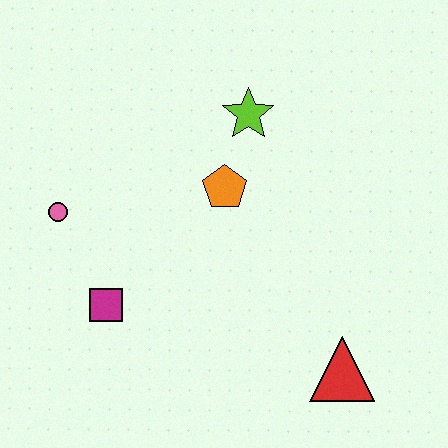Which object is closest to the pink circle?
The magenta square is closest to the pink circle.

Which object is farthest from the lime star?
The red triangle is farthest from the lime star.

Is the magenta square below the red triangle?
No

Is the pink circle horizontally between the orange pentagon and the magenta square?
No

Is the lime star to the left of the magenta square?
No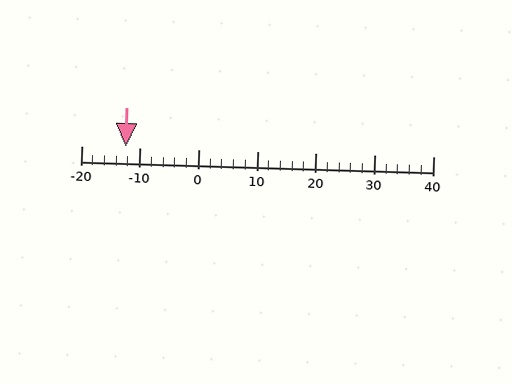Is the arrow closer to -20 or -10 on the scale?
The arrow is closer to -10.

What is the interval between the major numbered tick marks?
The major tick marks are spaced 10 units apart.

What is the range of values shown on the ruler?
The ruler shows values from -20 to 40.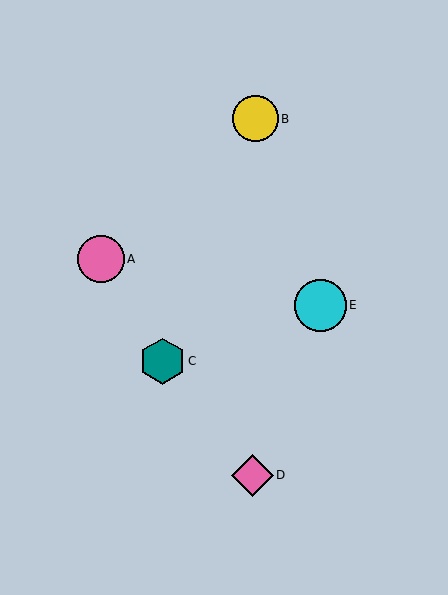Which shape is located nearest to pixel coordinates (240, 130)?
The yellow circle (labeled B) at (255, 119) is nearest to that location.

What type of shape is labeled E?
Shape E is a cyan circle.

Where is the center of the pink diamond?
The center of the pink diamond is at (252, 475).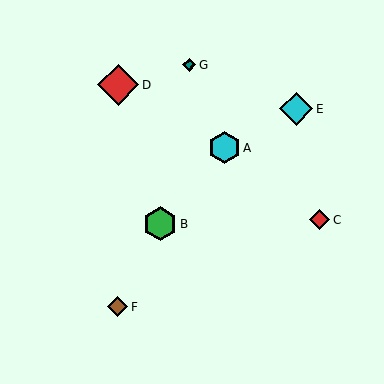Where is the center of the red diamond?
The center of the red diamond is at (118, 85).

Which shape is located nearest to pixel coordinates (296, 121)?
The cyan diamond (labeled E) at (296, 109) is nearest to that location.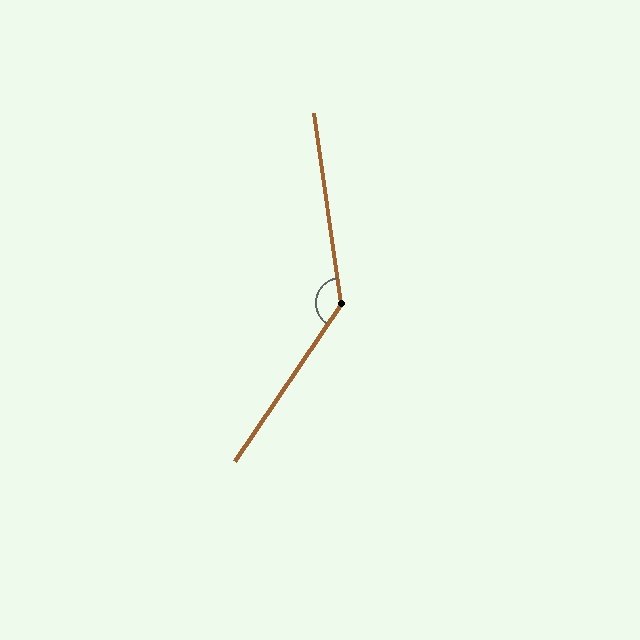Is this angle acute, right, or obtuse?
It is obtuse.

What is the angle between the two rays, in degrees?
Approximately 138 degrees.